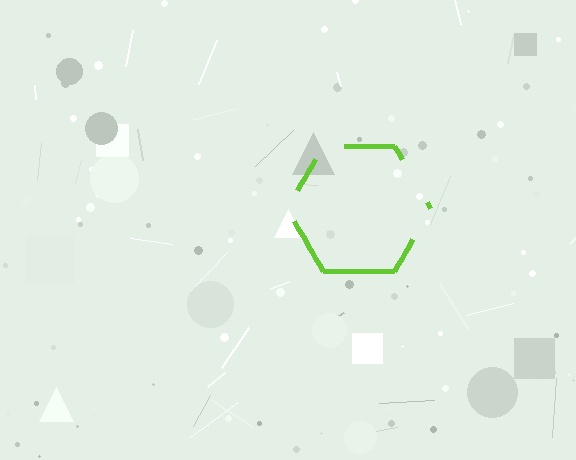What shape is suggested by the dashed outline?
The dashed outline suggests a hexagon.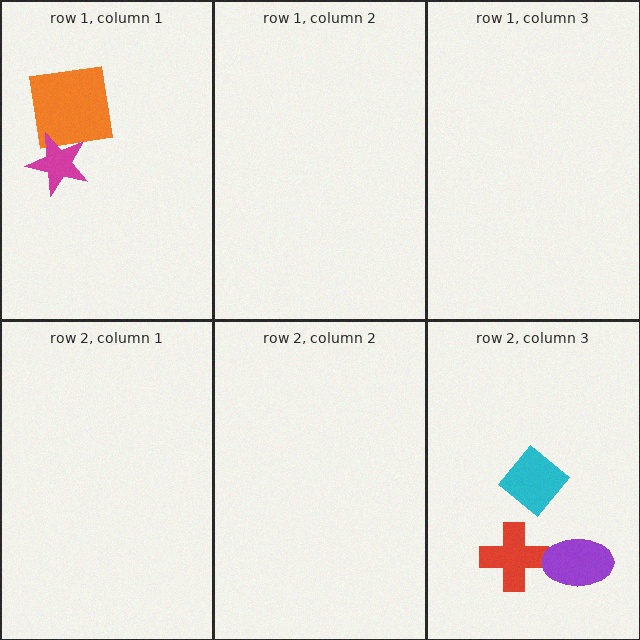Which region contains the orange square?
The row 1, column 1 region.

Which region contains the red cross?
The row 2, column 3 region.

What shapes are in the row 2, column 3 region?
The cyan diamond, the red cross, the purple ellipse.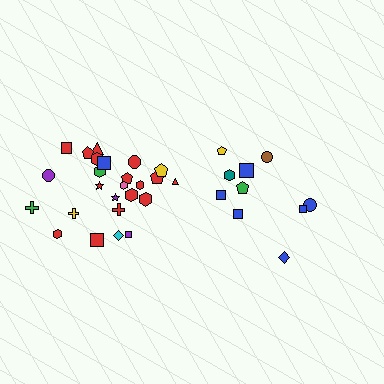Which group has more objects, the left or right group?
The left group.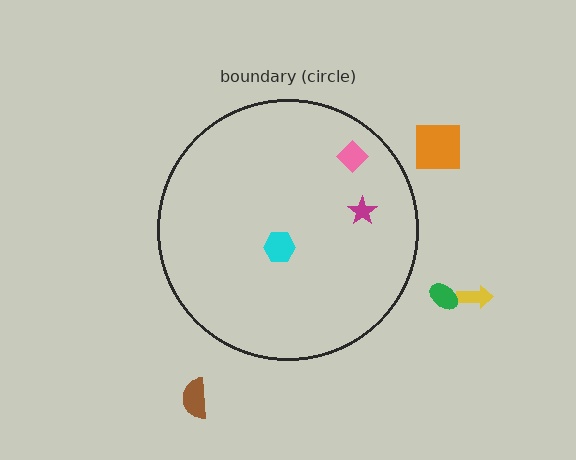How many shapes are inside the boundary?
3 inside, 4 outside.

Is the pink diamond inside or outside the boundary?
Inside.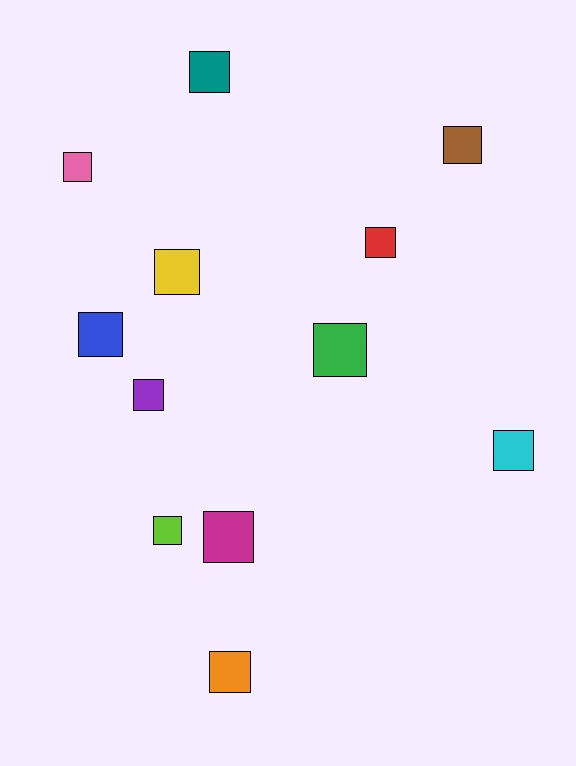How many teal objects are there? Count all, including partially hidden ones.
There is 1 teal object.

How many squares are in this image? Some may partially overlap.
There are 12 squares.